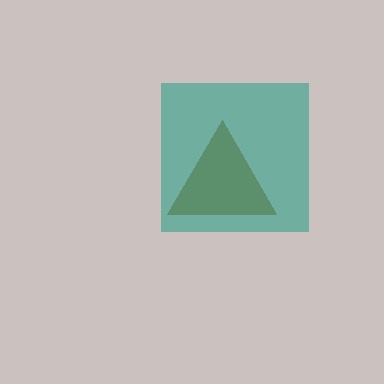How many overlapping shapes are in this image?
There are 2 overlapping shapes in the image.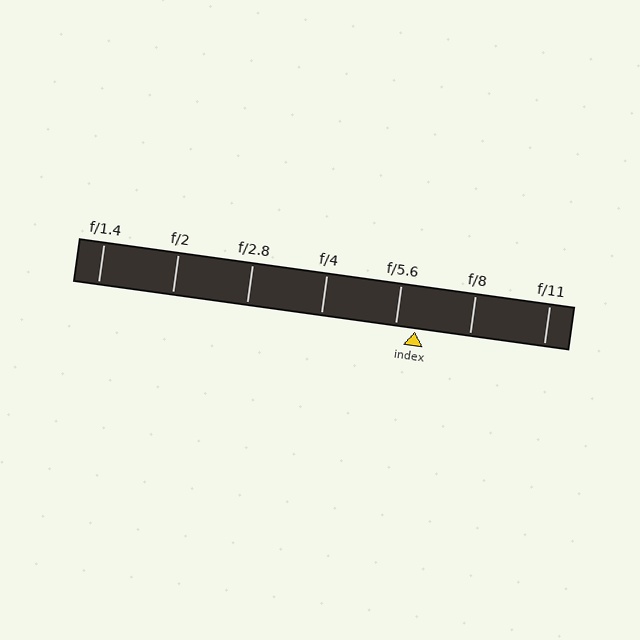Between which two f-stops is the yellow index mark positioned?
The index mark is between f/5.6 and f/8.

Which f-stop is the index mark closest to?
The index mark is closest to f/5.6.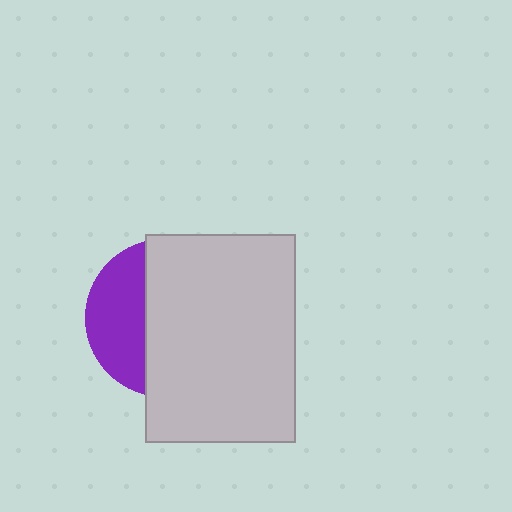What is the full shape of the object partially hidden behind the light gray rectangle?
The partially hidden object is a purple circle.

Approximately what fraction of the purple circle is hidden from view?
Roughly 65% of the purple circle is hidden behind the light gray rectangle.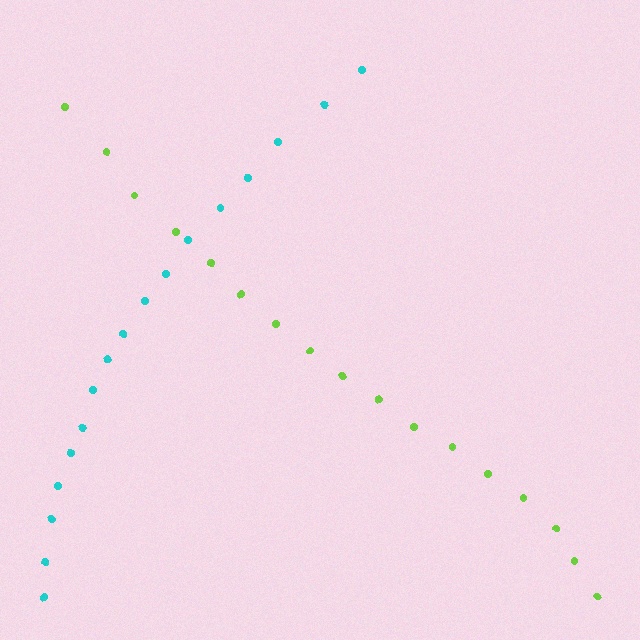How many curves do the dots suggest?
There are 2 distinct paths.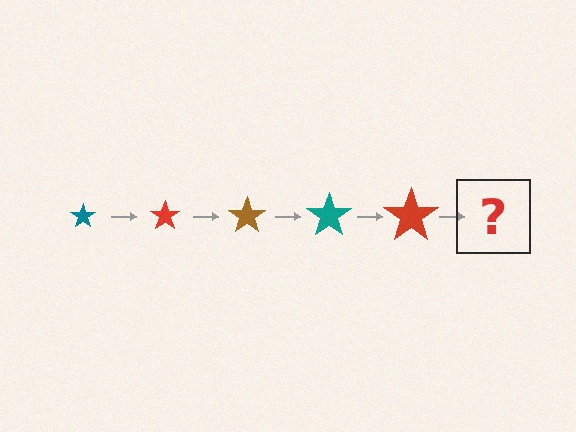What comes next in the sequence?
The next element should be a brown star, larger than the previous one.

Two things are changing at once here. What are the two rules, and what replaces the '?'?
The two rules are that the star grows larger each step and the color cycles through teal, red, and brown. The '?' should be a brown star, larger than the previous one.